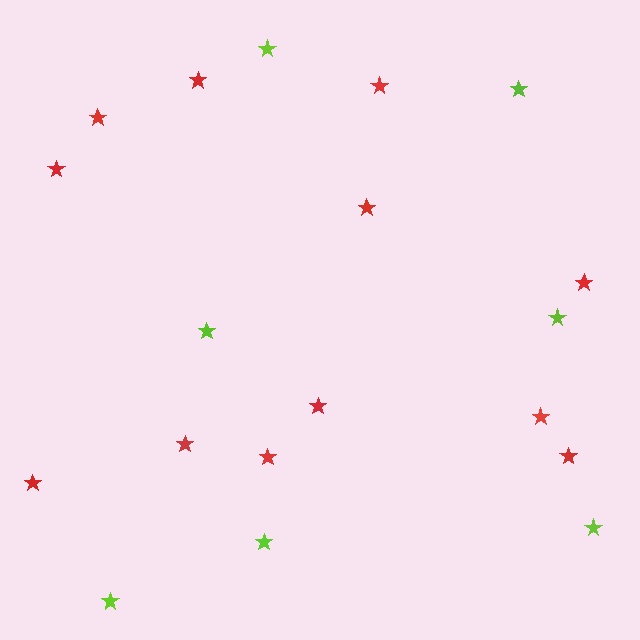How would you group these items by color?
There are 2 groups: one group of lime stars (7) and one group of red stars (12).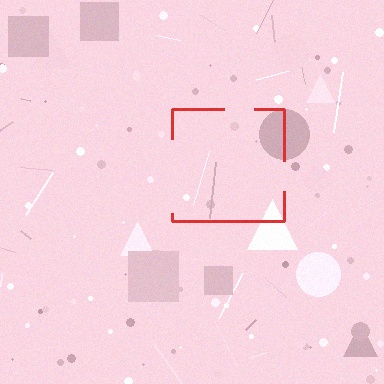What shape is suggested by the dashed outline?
The dashed outline suggests a square.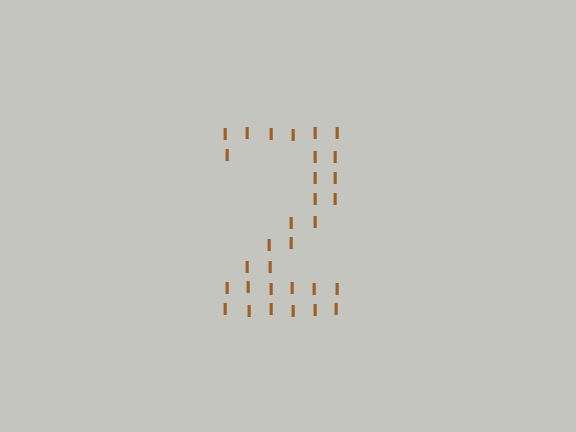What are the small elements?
The small elements are letter I's.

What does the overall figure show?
The overall figure shows the digit 2.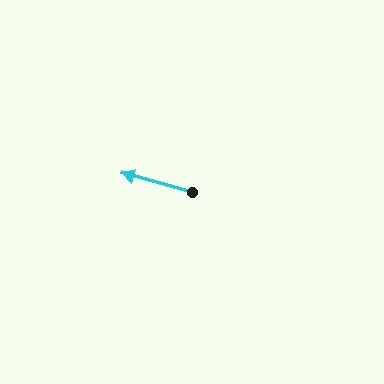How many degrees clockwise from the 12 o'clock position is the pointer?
Approximately 285 degrees.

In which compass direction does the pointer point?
West.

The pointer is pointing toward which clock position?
Roughly 10 o'clock.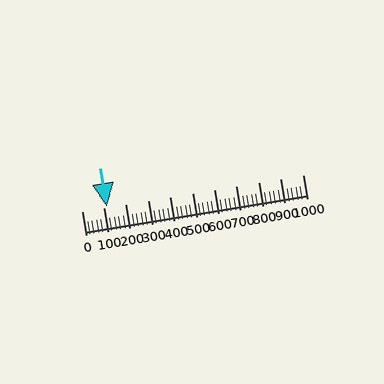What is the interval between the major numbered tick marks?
The major tick marks are spaced 100 units apart.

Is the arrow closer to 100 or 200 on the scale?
The arrow is closer to 100.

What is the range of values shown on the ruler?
The ruler shows values from 0 to 1000.